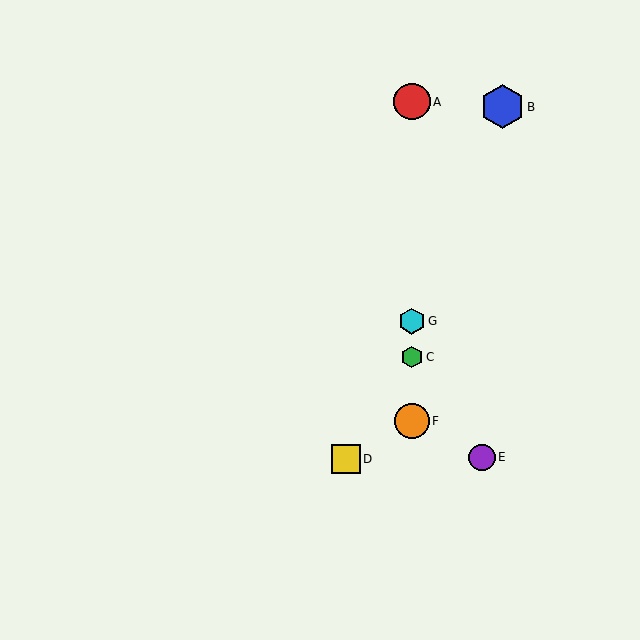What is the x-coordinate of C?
Object C is at x≈412.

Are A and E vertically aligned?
No, A is at x≈412 and E is at x≈482.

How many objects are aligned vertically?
4 objects (A, C, F, G) are aligned vertically.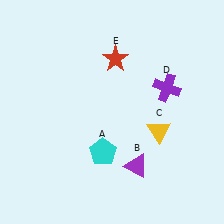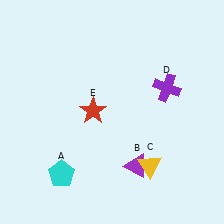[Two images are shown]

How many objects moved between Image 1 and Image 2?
3 objects moved between the two images.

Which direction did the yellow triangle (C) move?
The yellow triangle (C) moved down.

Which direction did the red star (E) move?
The red star (E) moved down.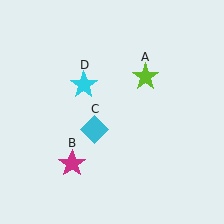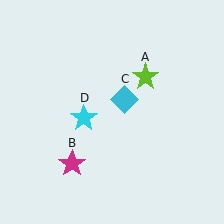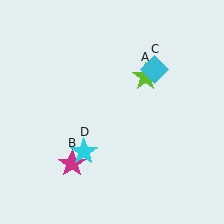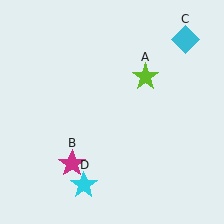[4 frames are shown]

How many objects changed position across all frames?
2 objects changed position: cyan diamond (object C), cyan star (object D).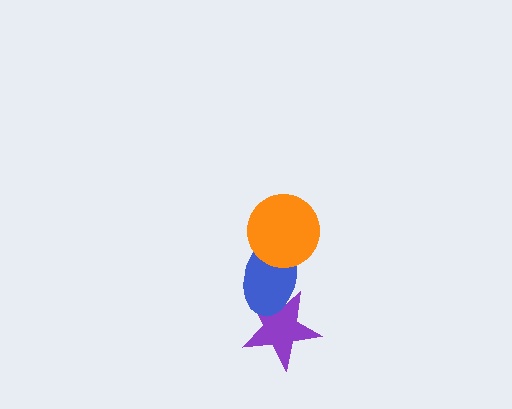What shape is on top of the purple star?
The blue ellipse is on top of the purple star.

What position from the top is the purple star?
The purple star is 3rd from the top.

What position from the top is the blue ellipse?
The blue ellipse is 2nd from the top.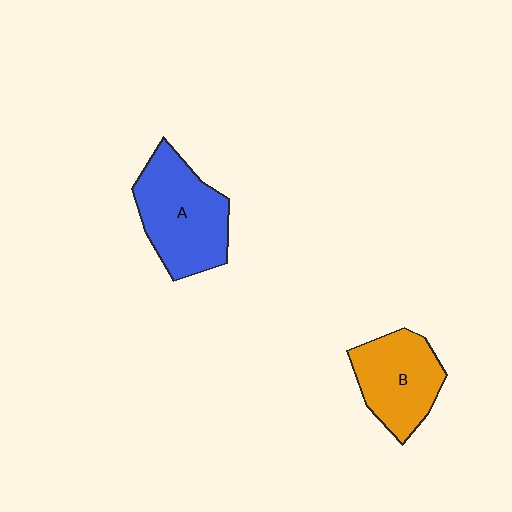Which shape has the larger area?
Shape A (blue).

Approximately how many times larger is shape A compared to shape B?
Approximately 1.2 times.